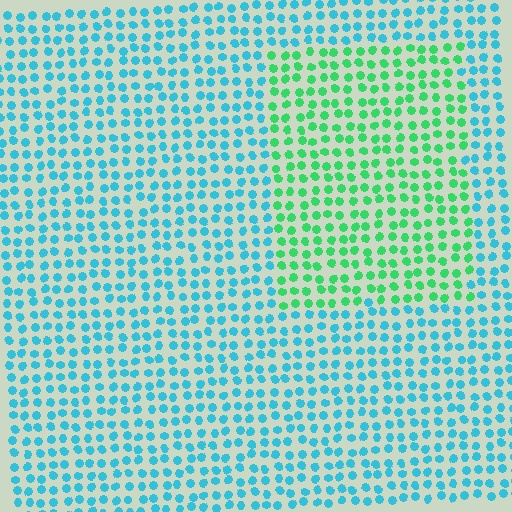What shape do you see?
I see a rectangle.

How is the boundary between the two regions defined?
The boundary is defined purely by a slight shift in hue (about 51 degrees). Spacing, size, and orientation are identical on both sides.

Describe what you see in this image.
The image is filled with small cyan elements in a uniform arrangement. A rectangle-shaped region is visible where the elements are tinted to a slightly different hue, forming a subtle color boundary.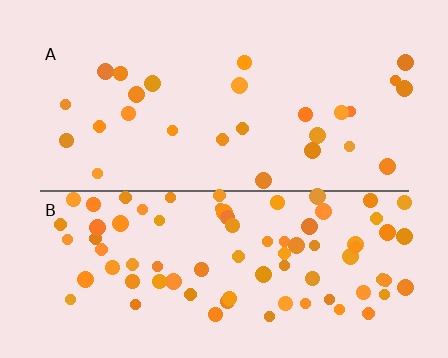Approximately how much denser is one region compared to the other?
Approximately 3.0× — region B over region A.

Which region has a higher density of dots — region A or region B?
B (the bottom).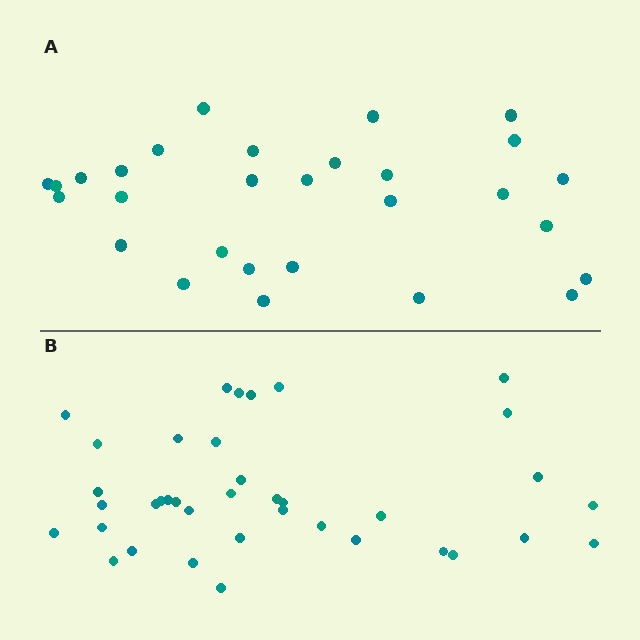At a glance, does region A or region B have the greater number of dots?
Region B (the bottom region) has more dots.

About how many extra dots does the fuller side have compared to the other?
Region B has roughly 8 or so more dots than region A.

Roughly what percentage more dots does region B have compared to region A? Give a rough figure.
About 30% more.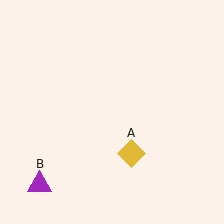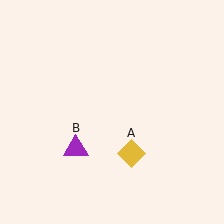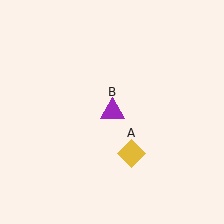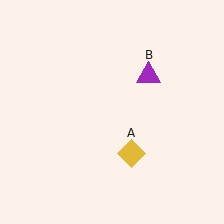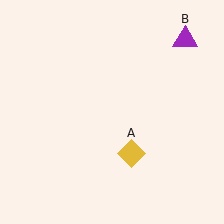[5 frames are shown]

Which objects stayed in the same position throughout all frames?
Yellow diamond (object A) remained stationary.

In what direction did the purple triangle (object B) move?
The purple triangle (object B) moved up and to the right.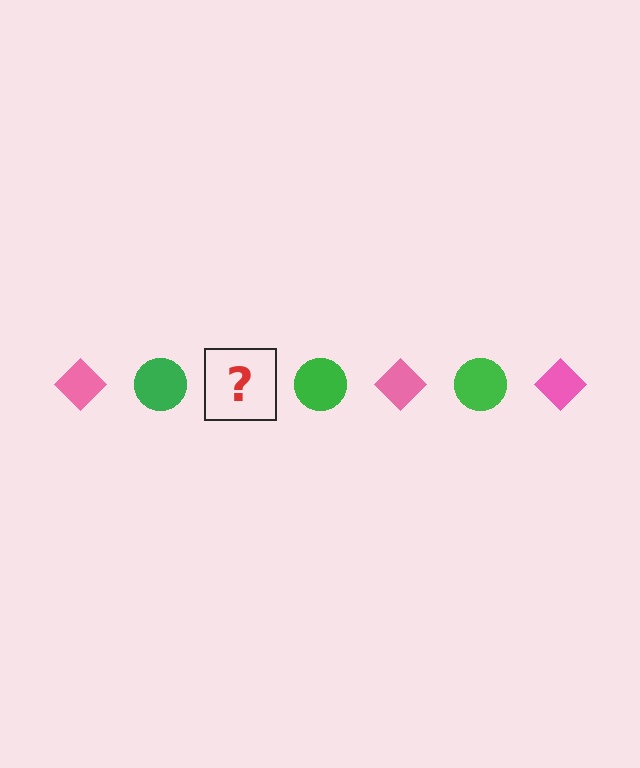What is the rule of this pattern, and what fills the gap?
The rule is that the pattern alternates between pink diamond and green circle. The gap should be filled with a pink diamond.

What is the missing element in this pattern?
The missing element is a pink diamond.